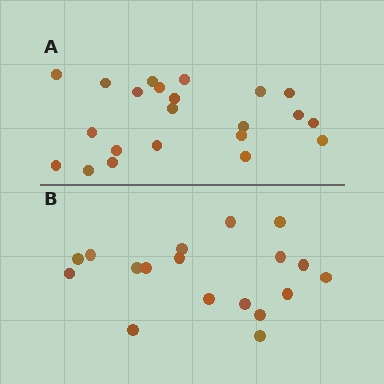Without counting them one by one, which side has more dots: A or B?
Region A (the top region) has more dots.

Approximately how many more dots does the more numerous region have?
Region A has about 4 more dots than region B.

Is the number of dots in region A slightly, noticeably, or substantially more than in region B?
Region A has only slightly more — the two regions are fairly close. The ratio is roughly 1.2 to 1.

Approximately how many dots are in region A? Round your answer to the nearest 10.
About 20 dots. (The exact count is 22, which rounds to 20.)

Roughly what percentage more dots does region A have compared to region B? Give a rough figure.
About 20% more.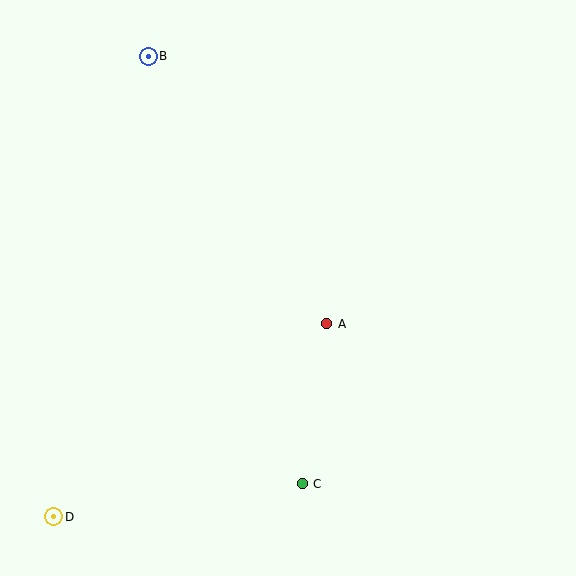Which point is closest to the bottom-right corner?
Point C is closest to the bottom-right corner.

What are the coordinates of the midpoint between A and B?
The midpoint between A and B is at (237, 190).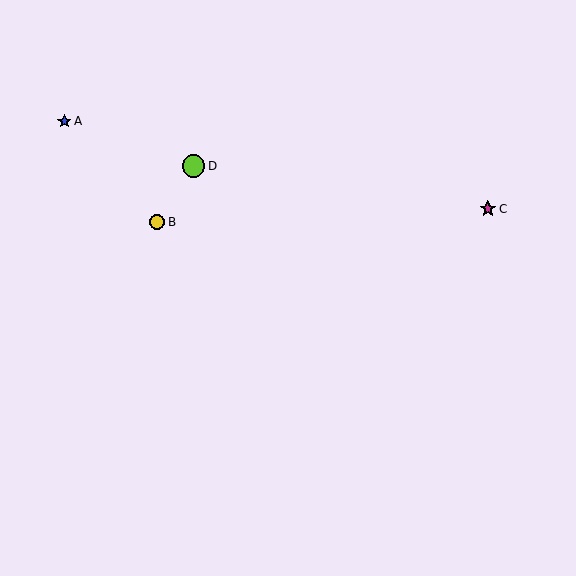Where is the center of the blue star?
The center of the blue star is at (64, 121).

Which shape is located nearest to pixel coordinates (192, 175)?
The lime circle (labeled D) at (194, 166) is nearest to that location.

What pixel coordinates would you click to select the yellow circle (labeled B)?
Click at (157, 222) to select the yellow circle B.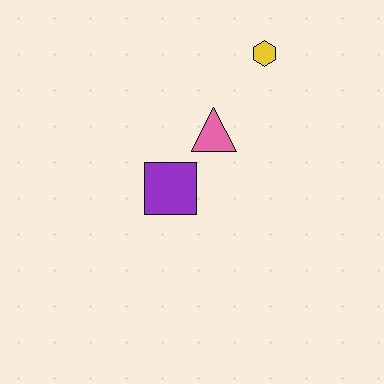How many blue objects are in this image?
There are no blue objects.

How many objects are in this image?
There are 3 objects.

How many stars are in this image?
There are no stars.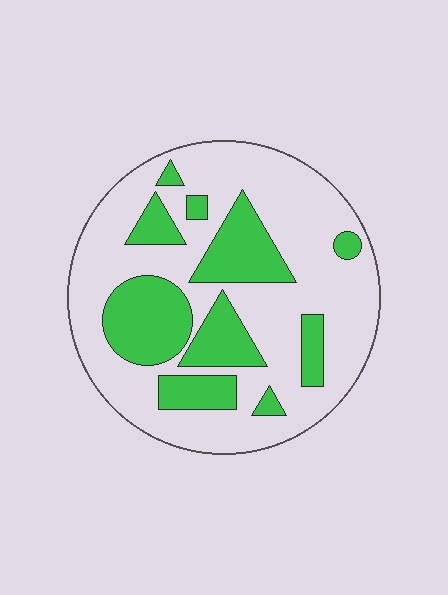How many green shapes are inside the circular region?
10.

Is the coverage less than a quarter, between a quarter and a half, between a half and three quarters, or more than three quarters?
Between a quarter and a half.